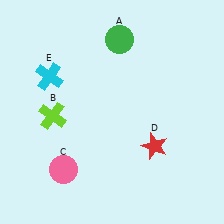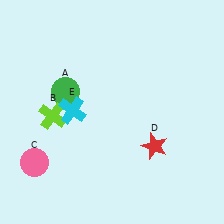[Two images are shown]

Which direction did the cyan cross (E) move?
The cyan cross (E) moved down.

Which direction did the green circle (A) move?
The green circle (A) moved left.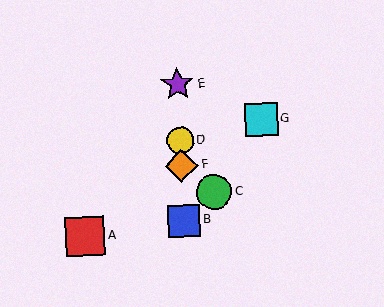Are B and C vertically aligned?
No, B is at x≈184 and C is at x≈214.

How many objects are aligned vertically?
4 objects (B, D, E, F) are aligned vertically.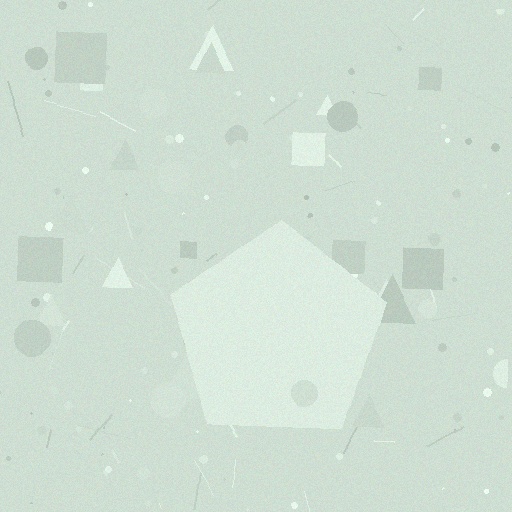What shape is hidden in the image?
A pentagon is hidden in the image.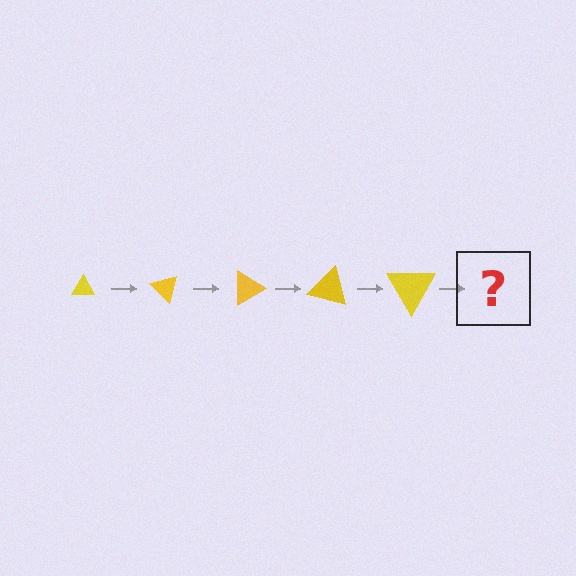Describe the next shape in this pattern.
It should be a triangle, larger than the previous one and rotated 225 degrees from the start.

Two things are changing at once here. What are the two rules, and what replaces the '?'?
The two rules are that the triangle grows larger each step and it rotates 45 degrees each step. The '?' should be a triangle, larger than the previous one and rotated 225 degrees from the start.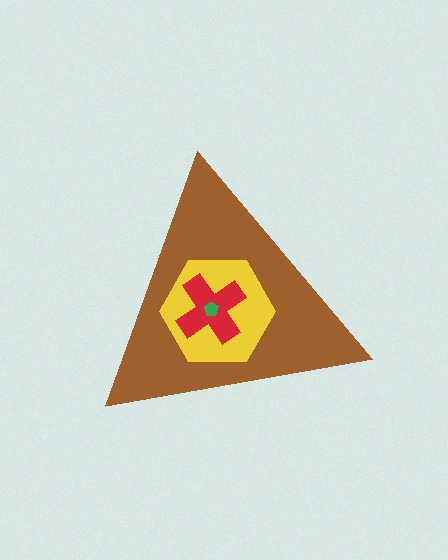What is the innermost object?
The green pentagon.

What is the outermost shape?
The brown triangle.